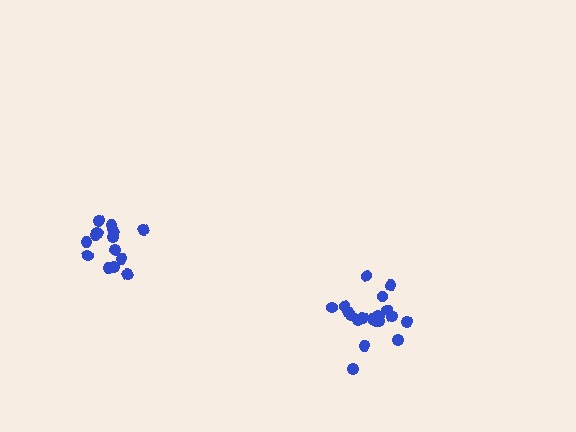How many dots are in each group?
Group 1: 19 dots, Group 2: 14 dots (33 total).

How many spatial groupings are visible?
There are 2 spatial groupings.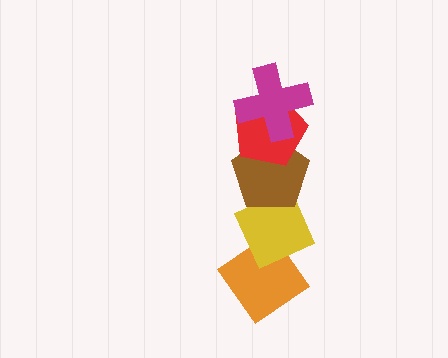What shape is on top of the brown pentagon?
The red pentagon is on top of the brown pentagon.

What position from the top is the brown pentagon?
The brown pentagon is 3rd from the top.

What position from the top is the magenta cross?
The magenta cross is 1st from the top.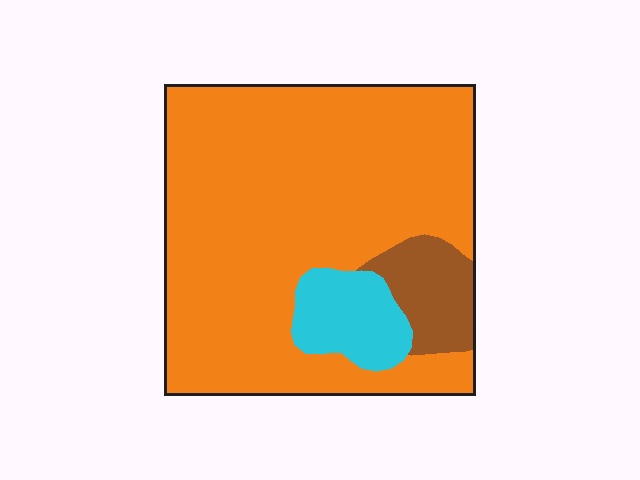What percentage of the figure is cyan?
Cyan takes up about one tenth (1/10) of the figure.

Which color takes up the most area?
Orange, at roughly 80%.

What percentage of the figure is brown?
Brown covers 9% of the figure.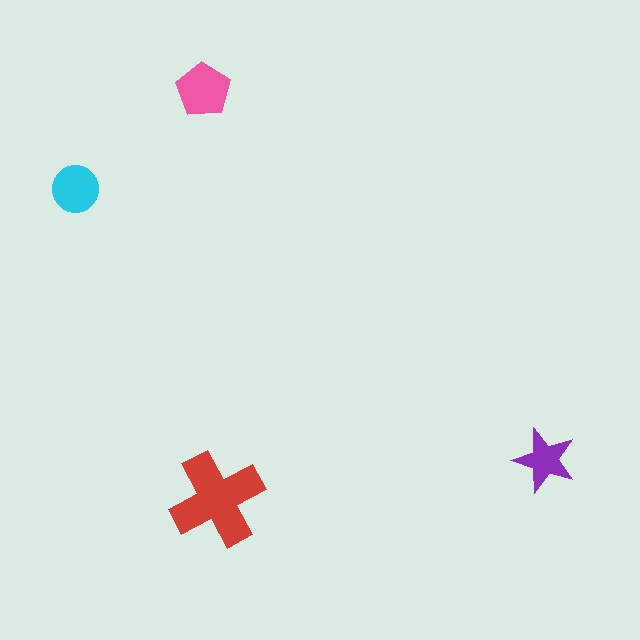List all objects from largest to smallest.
The red cross, the pink pentagon, the cyan circle, the purple star.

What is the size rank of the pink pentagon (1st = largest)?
2nd.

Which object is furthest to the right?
The purple star is rightmost.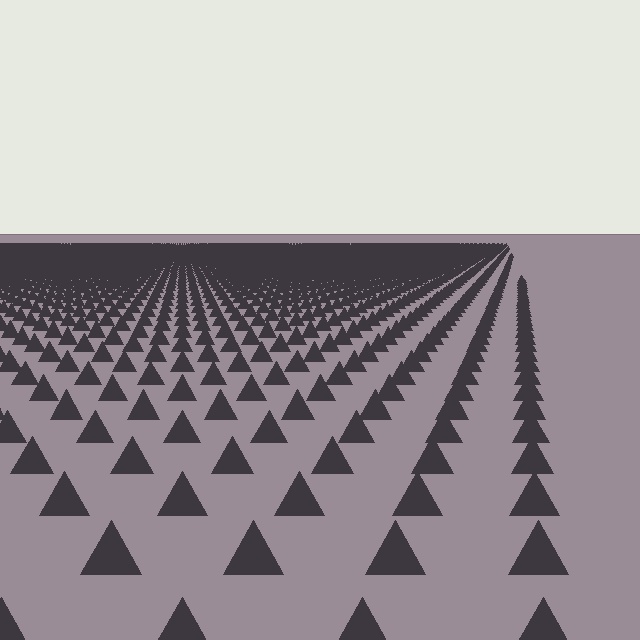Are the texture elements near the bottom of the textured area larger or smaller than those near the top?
Larger. Near the bottom, elements are closer to the viewer and appear at a bigger on-screen size.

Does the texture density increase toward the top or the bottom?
Density increases toward the top.